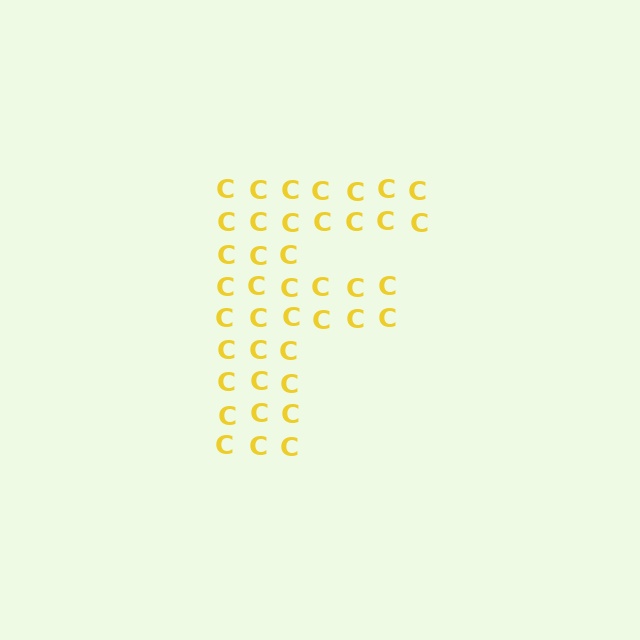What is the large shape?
The large shape is the letter F.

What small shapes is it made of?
It is made of small letter C's.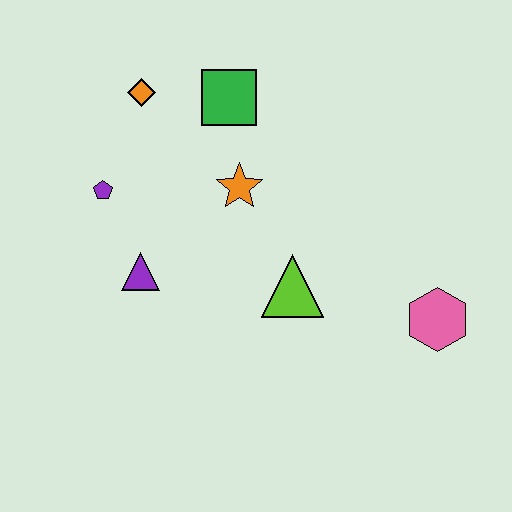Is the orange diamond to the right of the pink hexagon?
No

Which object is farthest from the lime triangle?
The orange diamond is farthest from the lime triangle.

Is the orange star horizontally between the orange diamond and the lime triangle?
Yes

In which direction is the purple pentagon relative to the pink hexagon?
The purple pentagon is to the left of the pink hexagon.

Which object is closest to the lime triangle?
The orange star is closest to the lime triangle.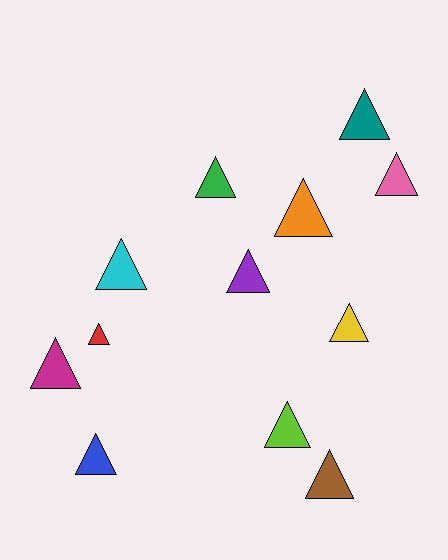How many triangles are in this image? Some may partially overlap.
There are 12 triangles.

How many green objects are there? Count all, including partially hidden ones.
There is 1 green object.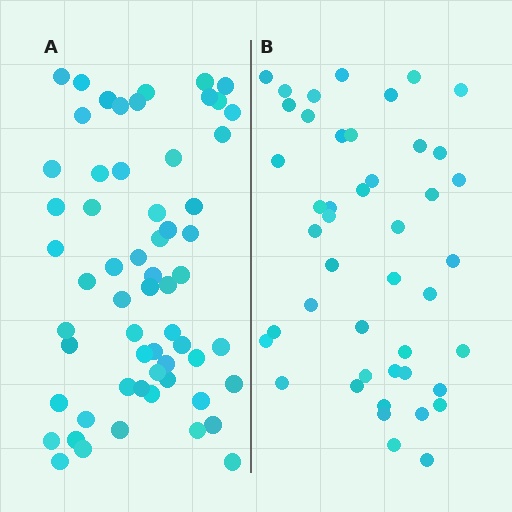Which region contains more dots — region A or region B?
Region A (the left region) has more dots.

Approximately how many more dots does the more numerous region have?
Region A has approximately 15 more dots than region B.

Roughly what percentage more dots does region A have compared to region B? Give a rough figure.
About 35% more.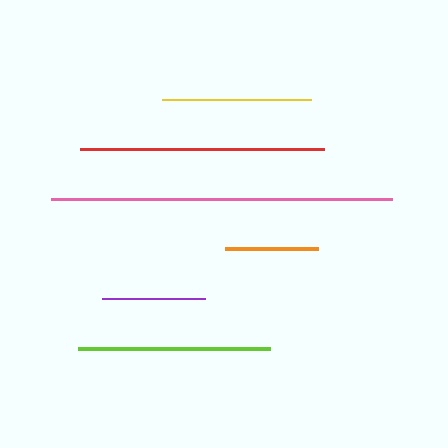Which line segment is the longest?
The pink line is the longest at approximately 341 pixels.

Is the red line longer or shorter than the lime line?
The red line is longer than the lime line.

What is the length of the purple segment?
The purple segment is approximately 103 pixels long.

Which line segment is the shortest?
The orange line is the shortest at approximately 93 pixels.